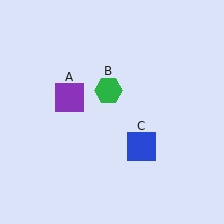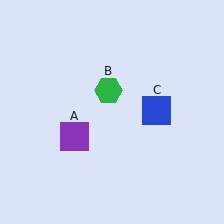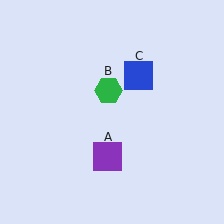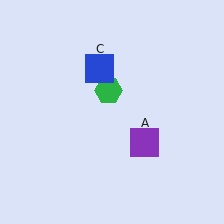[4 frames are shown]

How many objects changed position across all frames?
2 objects changed position: purple square (object A), blue square (object C).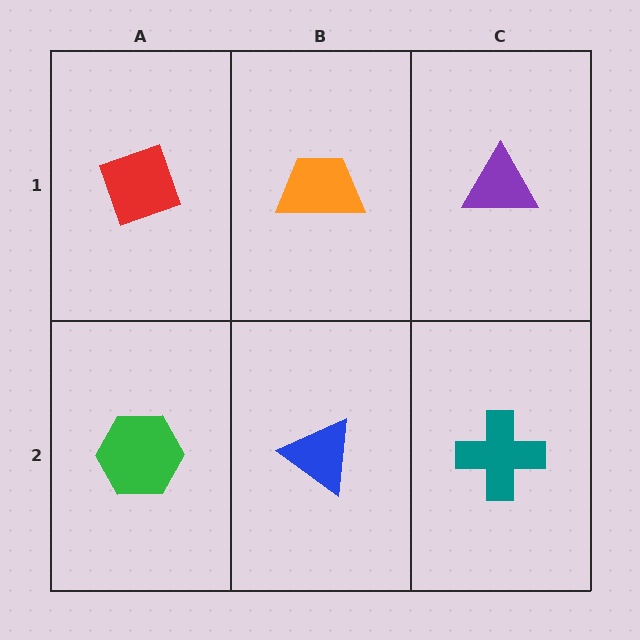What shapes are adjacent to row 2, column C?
A purple triangle (row 1, column C), a blue triangle (row 2, column B).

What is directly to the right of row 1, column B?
A purple triangle.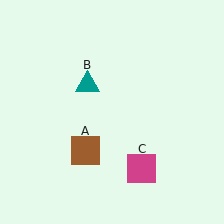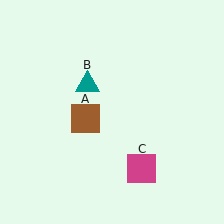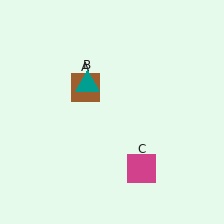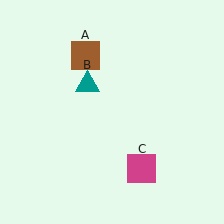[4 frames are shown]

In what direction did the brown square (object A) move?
The brown square (object A) moved up.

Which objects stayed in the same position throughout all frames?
Teal triangle (object B) and magenta square (object C) remained stationary.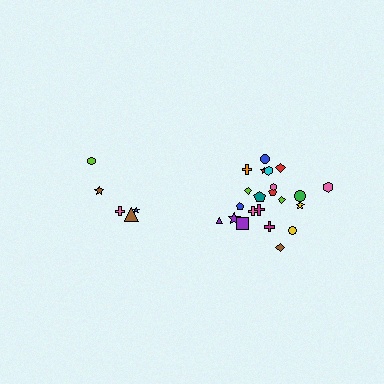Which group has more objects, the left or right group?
The right group.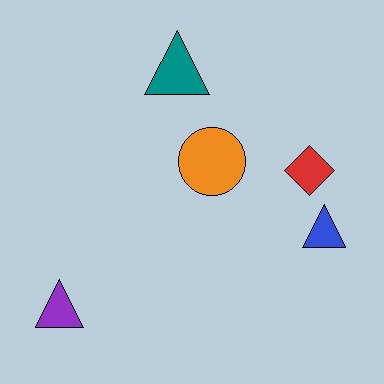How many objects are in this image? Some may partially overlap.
There are 5 objects.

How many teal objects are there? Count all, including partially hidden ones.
There is 1 teal object.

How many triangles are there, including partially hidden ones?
There are 3 triangles.